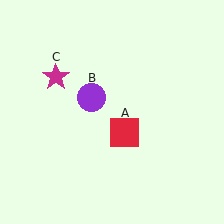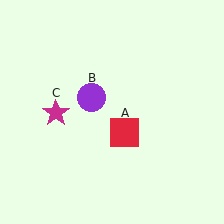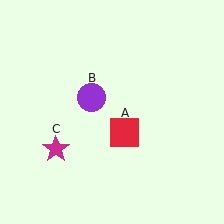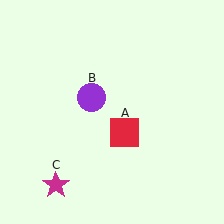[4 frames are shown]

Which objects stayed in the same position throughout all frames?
Red square (object A) and purple circle (object B) remained stationary.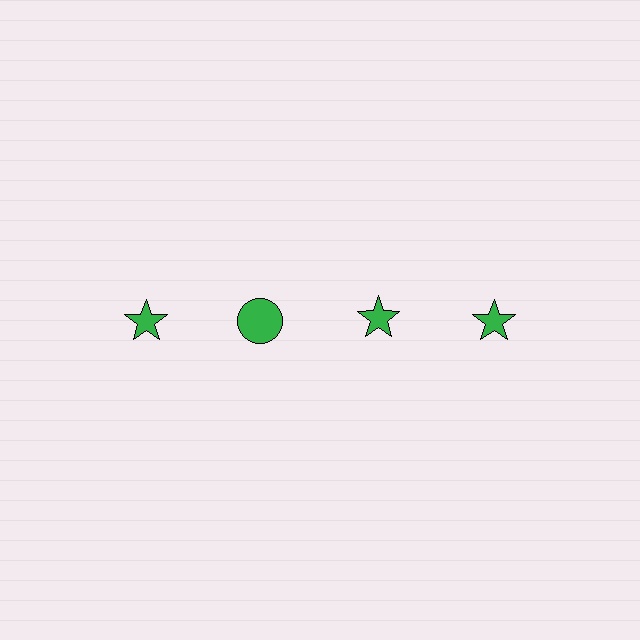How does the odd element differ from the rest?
It has a different shape: circle instead of star.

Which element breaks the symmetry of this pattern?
The green circle in the top row, second from left column breaks the symmetry. All other shapes are green stars.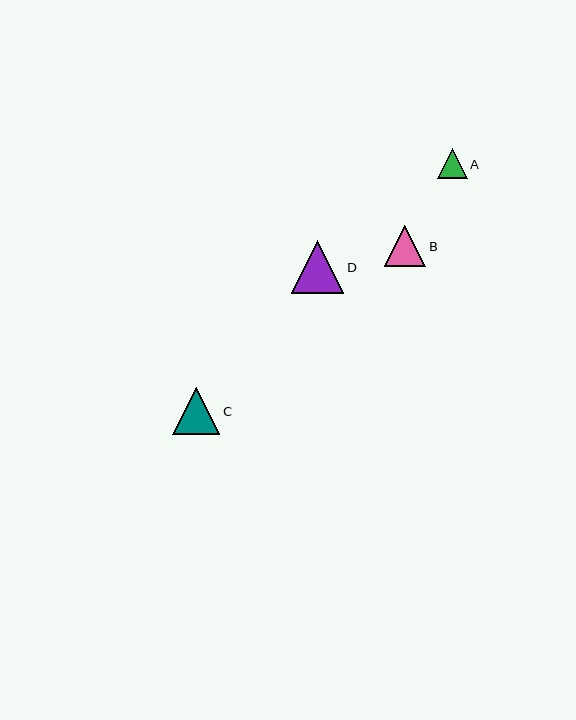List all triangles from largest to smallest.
From largest to smallest: D, C, B, A.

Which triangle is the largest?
Triangle D is the largest with a size of approximately 53 pixels.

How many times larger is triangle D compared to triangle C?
Triangle D is approximately 1.1 times the size of triangle C.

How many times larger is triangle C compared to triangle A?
Triangle C is approximately 1.6 times the size of triangle A.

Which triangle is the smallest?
Triangle A is the smallest with a size of approximately 29 pixels.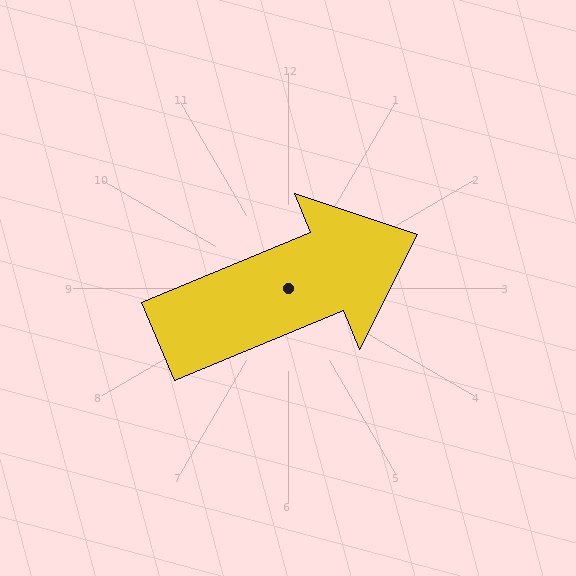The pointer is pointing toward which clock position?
Roughly 2 o'clock.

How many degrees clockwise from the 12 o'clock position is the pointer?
Approximately 68 degrees.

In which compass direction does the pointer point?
East.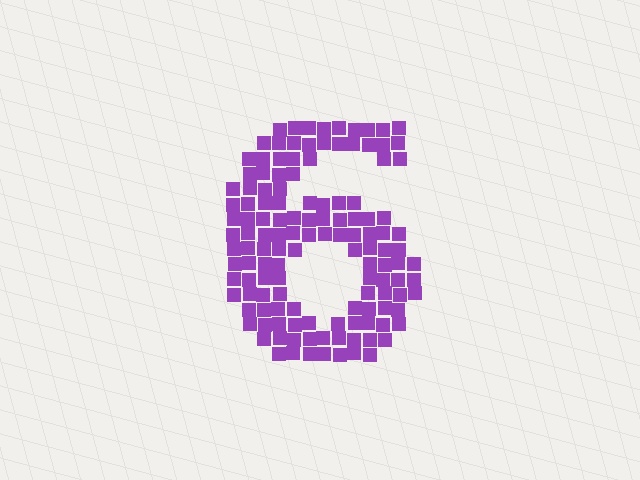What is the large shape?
The large shape is the digit 6.